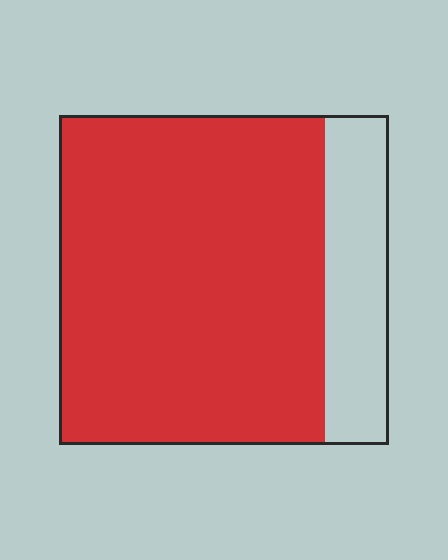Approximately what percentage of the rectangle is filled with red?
Approximately 80%.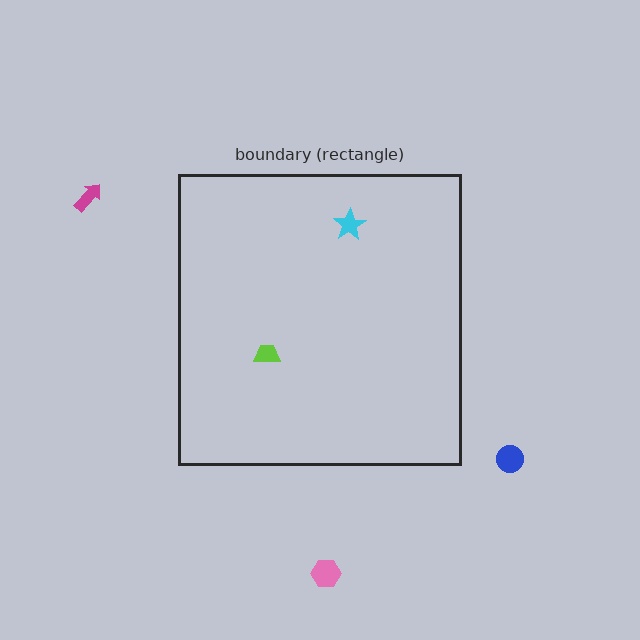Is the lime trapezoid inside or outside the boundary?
Inside.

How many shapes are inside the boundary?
2 inside, 3 outside.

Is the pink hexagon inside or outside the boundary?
Outside.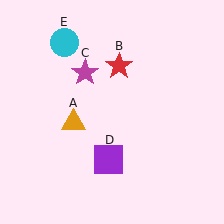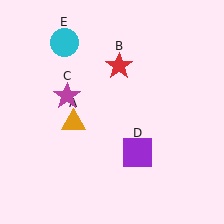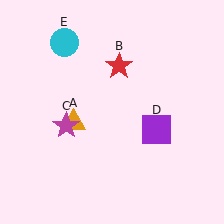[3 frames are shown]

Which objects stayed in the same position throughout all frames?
Orange triangle (object A) and red star (object B) and cyan circle (object E) remained stationary.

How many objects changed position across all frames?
2 objects changed position: magenta star (object C), purple square (object D).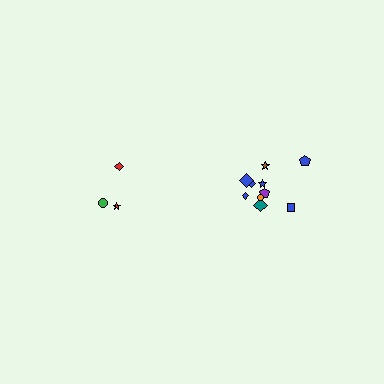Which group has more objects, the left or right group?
The right group.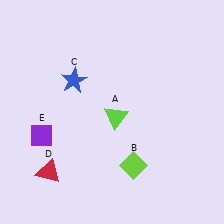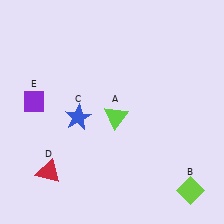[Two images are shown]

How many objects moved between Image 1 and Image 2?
3 objects moved between the two images.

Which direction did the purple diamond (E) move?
The purple diamond (E) moved up.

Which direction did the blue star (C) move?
The blue star (C) moved down.